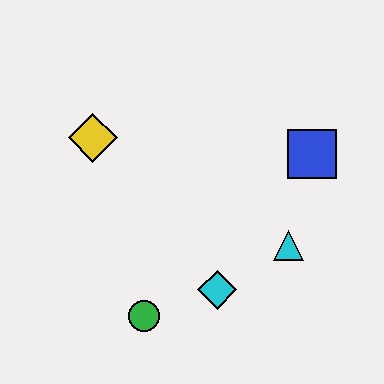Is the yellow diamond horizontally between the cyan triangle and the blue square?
No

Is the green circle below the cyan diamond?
Yes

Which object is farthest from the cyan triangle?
The yellow diamond is farthest from the cyan triangle.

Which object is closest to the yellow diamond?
The green circle is closest to the yellow diamond.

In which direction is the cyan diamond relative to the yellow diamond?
The cyan diamond is below the yellow diamond.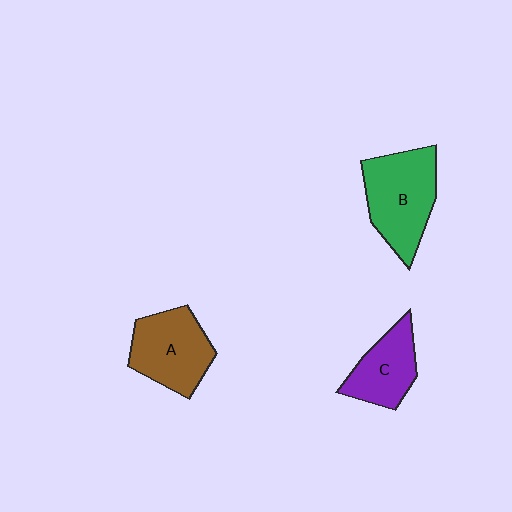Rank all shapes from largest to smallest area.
From largest to smallest: B (green), A (brown), C (purple).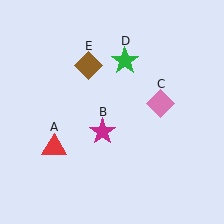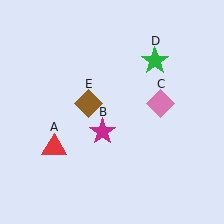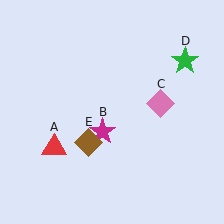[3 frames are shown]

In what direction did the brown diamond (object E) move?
The brown diamond (object E) moved down.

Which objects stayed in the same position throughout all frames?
Red triangle (object A) and magenta star (object B) and pink diamond (object C) remained stationary.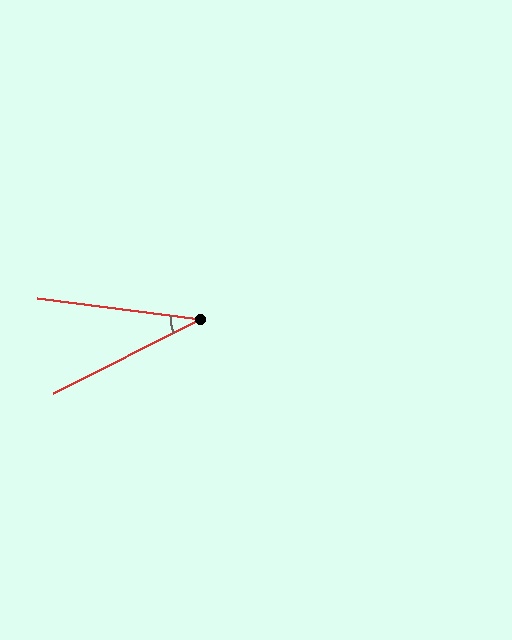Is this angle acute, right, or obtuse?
It is acute.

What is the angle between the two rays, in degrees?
Approximately 34 degrees.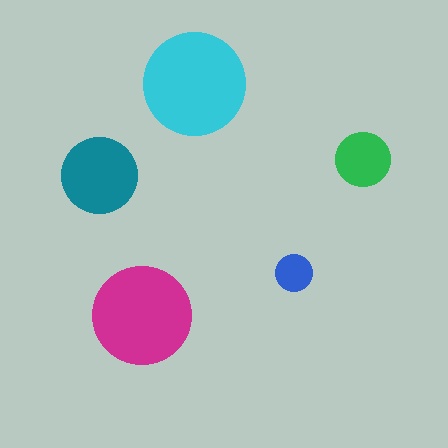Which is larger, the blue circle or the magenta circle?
The magenta one.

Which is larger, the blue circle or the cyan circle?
The cyan one.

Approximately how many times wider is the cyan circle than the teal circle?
About 1.5 times wider.